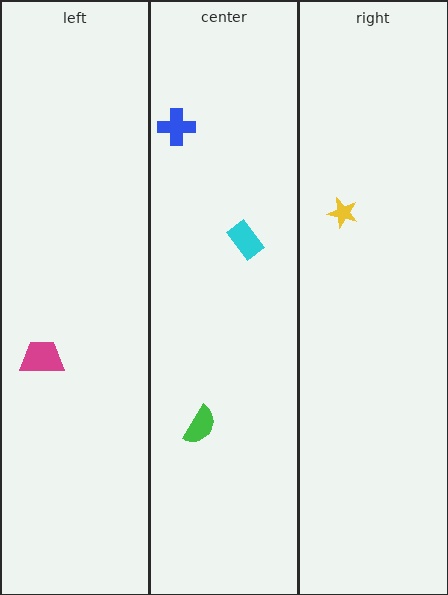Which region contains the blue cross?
The center region.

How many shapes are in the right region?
1.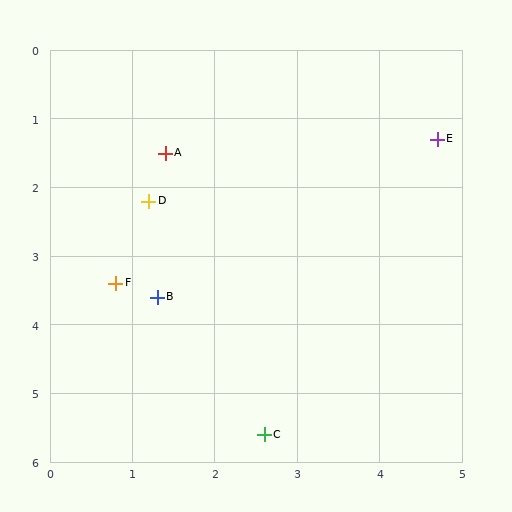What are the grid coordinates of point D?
Point D is at approximately (1.2, 2.2).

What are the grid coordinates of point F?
Point F is at approximately (0.8, 3.4).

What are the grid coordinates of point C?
Point C is at approximately (2.6, 5.6).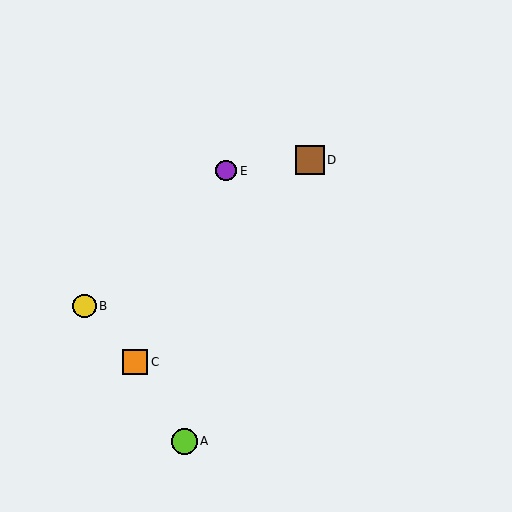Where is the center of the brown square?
The center of the brown square is at (310, 160).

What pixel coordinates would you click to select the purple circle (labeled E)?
Click at (226, 171) to select the purple circle E.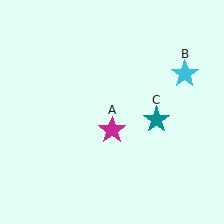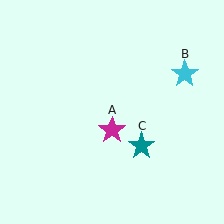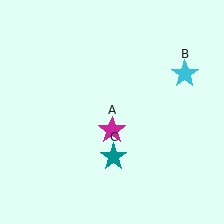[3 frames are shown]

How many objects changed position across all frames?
1 object changed position: teal star (object C).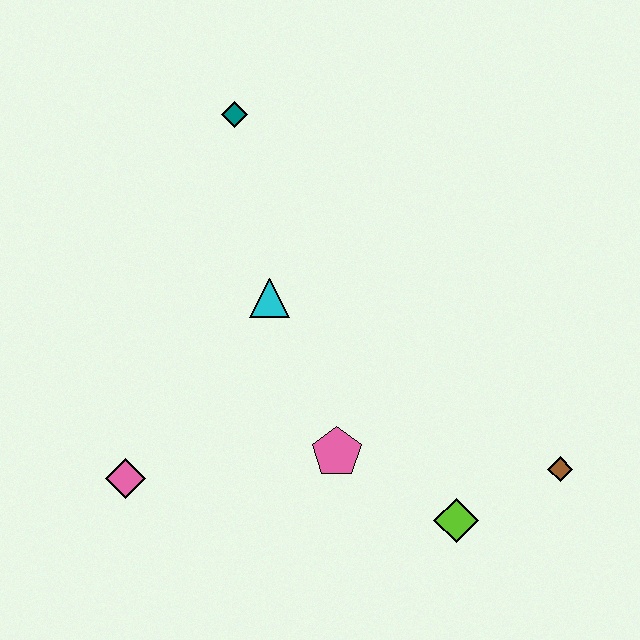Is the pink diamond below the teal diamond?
Yes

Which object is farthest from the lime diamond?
The teal diamond is farthest from the lime diamond.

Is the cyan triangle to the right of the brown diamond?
No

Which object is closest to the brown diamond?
The lime diamond is closest to the brown diamond.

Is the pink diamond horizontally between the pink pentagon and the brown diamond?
No